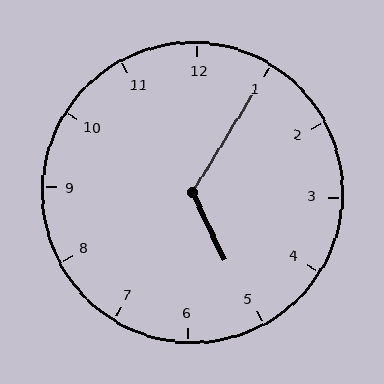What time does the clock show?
5:05.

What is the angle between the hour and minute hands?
Approximately 122 degrees.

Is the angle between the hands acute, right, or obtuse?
It is obtuse.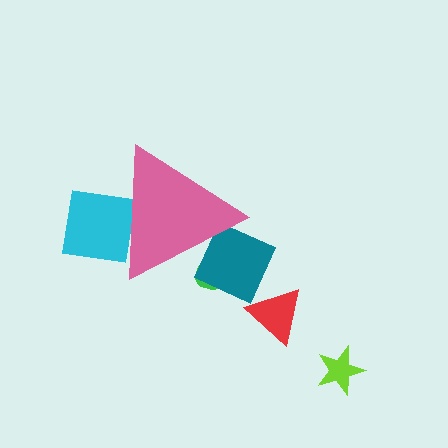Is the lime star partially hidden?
No, the lime star is fully visible.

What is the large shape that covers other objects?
A pink triangle.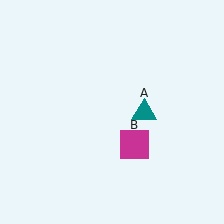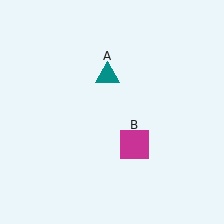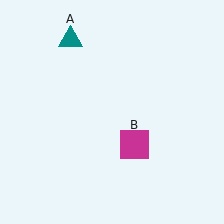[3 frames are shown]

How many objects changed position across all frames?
1 object changed position: teal triangle (object A).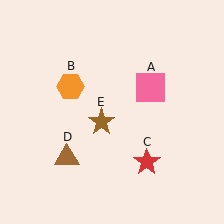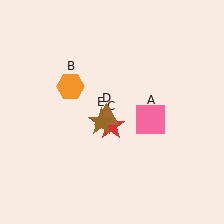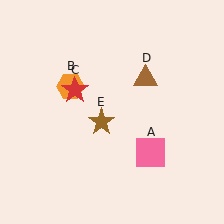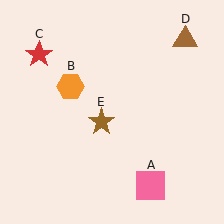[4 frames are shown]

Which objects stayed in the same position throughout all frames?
Orange hexagon (object B) and brown star (object E) remained stationary.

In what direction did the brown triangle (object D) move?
The brown triangle (object D) moved up and to the right.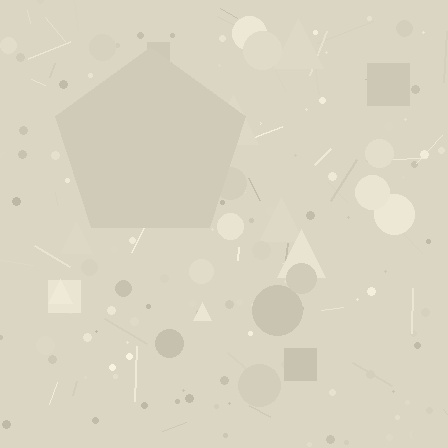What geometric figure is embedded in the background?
A pentagon is embedded in the background.